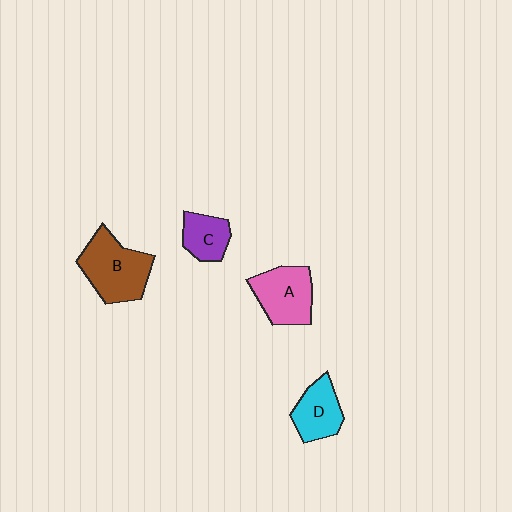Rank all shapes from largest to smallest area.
From largest to smallest: B (brown), A (pink), D (cyan), C (purple).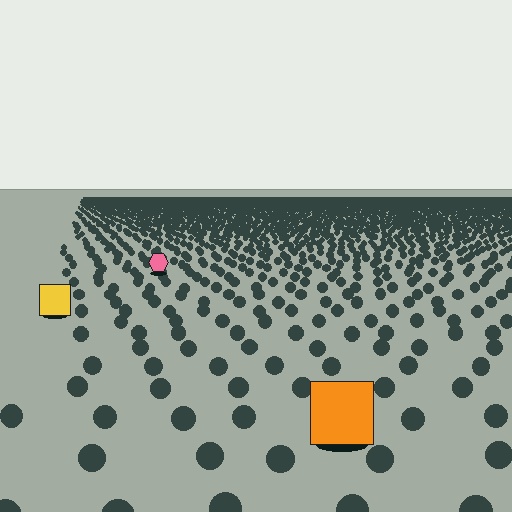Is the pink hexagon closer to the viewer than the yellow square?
No. The yellow square is closer — you can tell from the texture gradient: the ground texture is coarser near it.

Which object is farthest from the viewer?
The pink hexagon is farthest from the viewer. It appears smaller and the ground texture around it is denser.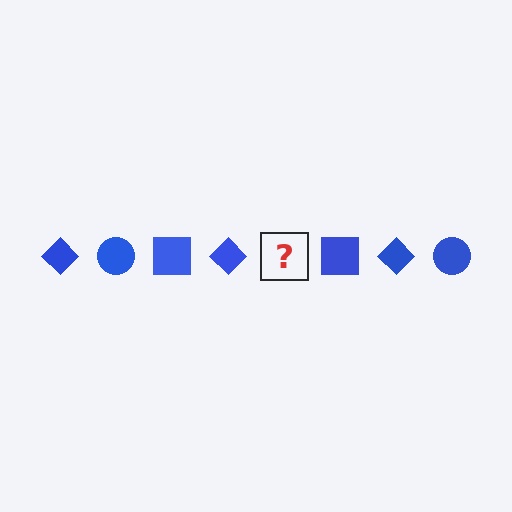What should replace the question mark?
The question mark should be replaced with a blue circle.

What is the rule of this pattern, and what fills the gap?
The rule is that the pattern cycles through diamond, circle, square shapes in blue. The gap should be filled with a blue circle.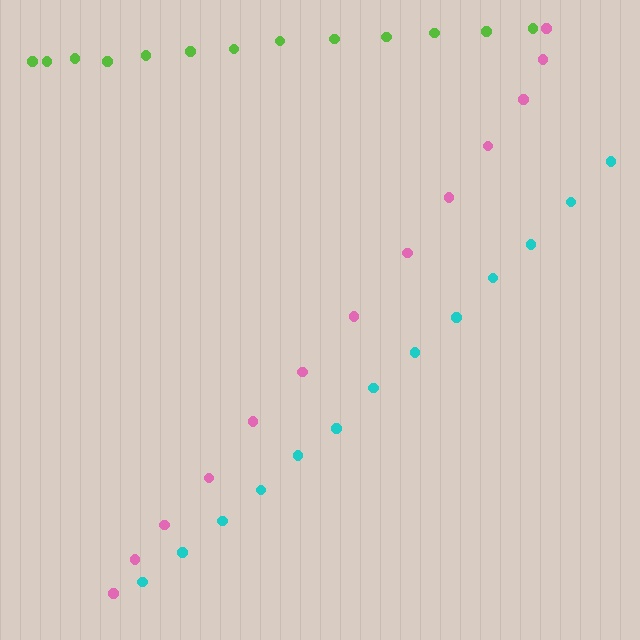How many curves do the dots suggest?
There are 3 distinct paths.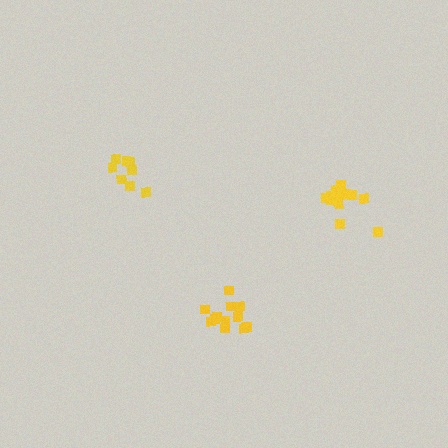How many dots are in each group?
Group 1: 14 dots, Group 2: 8 dots, Group 3: 12 dots (34 total).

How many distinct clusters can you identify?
There are 3 distinct clusters.